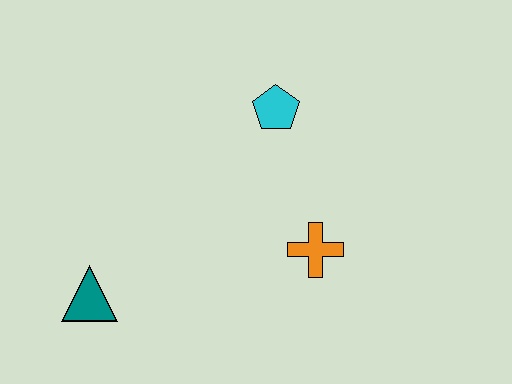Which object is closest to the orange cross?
The cyan pentagon is closest to the orange cross.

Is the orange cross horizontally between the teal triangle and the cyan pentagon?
No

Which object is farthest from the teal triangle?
The cyan pentagon is farthest from the teal triangle.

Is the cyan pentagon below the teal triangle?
No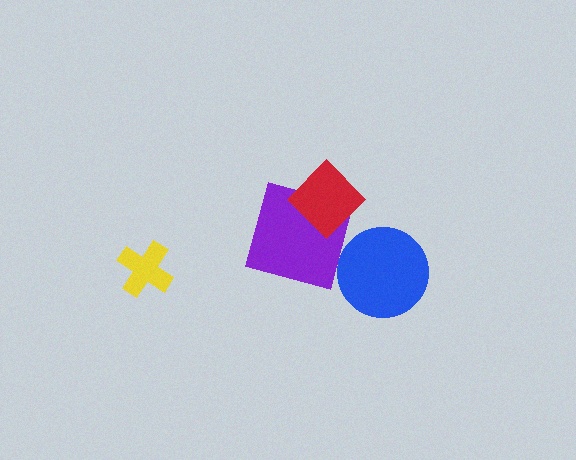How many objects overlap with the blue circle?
0 objects overlap with the blue circle.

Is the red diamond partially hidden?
No, no other shape covers it.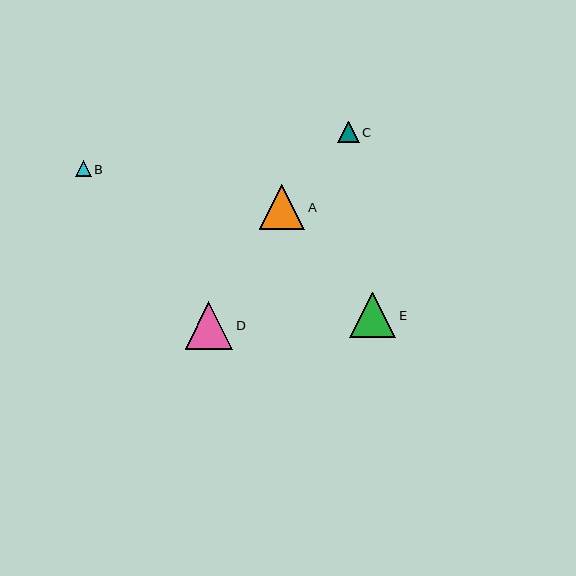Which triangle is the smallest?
Triangle B is the smallest with a size of approximately 16 pixels.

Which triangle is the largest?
Triangle D is the largest with a size of approximately 47 pixels.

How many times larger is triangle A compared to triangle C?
Triangle A is approximately 2.1 times the size of triangle C.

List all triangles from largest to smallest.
From largest to smallest: D, E, A, C, B.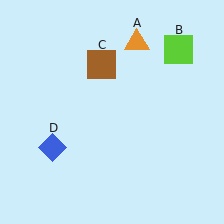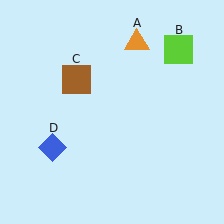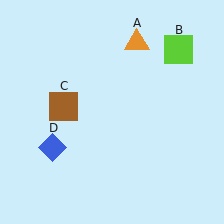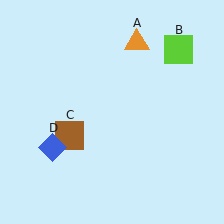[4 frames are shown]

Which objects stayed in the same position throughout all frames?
Orange triangle (object A) and lime square (object B) and blue diamond (object D) remained stationary.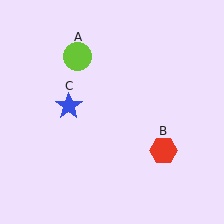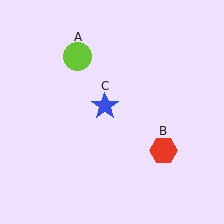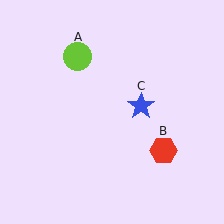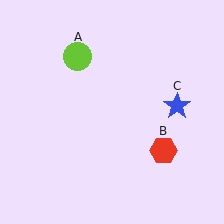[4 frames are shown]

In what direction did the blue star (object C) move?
The blue star (object C) moved right.